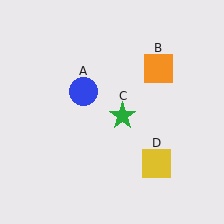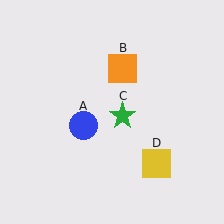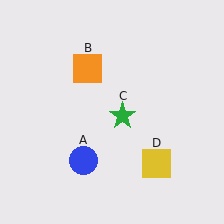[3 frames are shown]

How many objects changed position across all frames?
2 objects changed position: blue circle (object A), orange square (object B).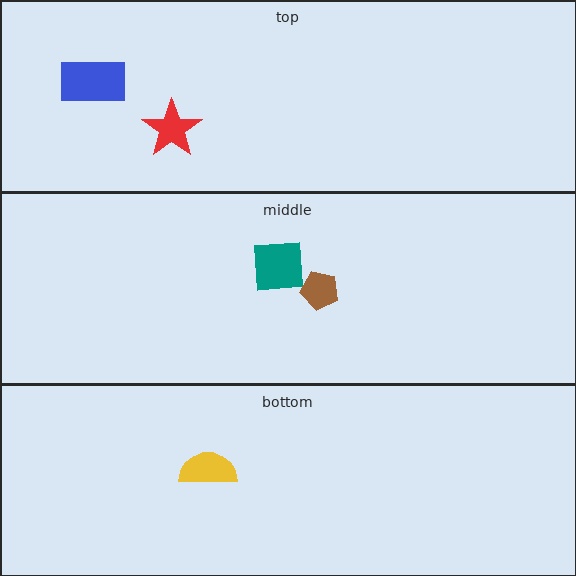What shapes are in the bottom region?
The yellow semicircle.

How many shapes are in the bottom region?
1.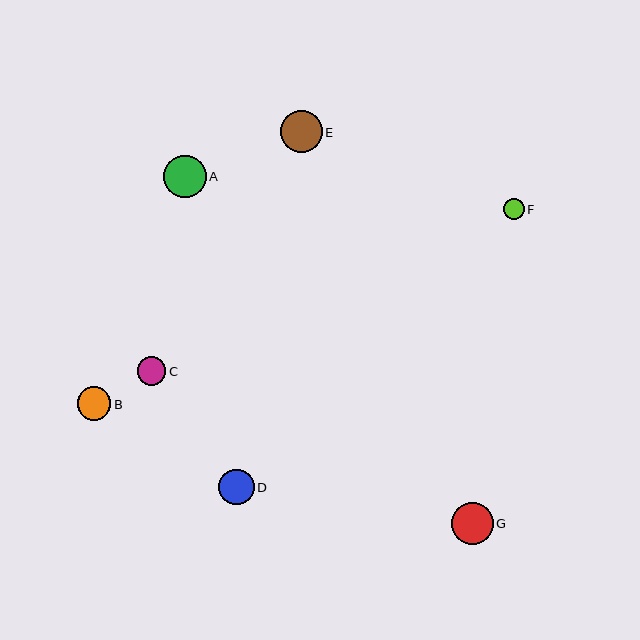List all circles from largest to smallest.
From largest to smallest: A, G, E, D, B, C, F.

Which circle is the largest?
Circle A is the largest with a size of approximately 43 pixels.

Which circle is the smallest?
Circle F is the smallest with a size of approximately 21 pixels.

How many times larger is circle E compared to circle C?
Circle E is approximately 1.4 times the size of circle C.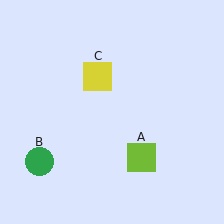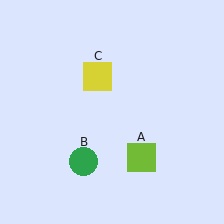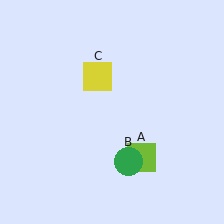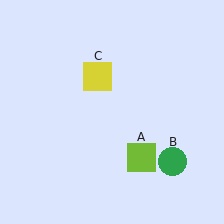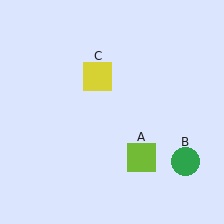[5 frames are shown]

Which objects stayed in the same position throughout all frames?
Lime square (object A) and yellow square (object C) remained stationary.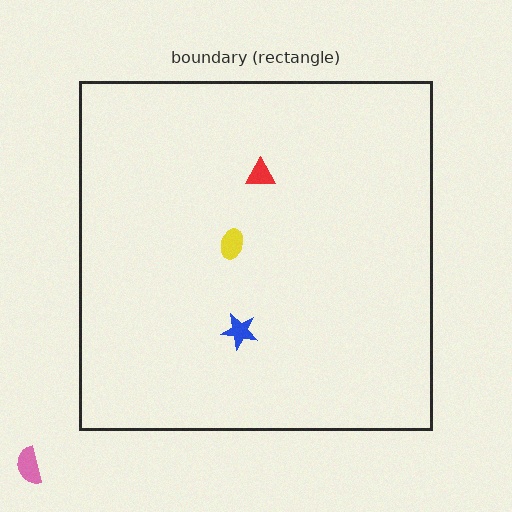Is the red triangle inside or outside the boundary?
Inside.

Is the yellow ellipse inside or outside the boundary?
Inside.